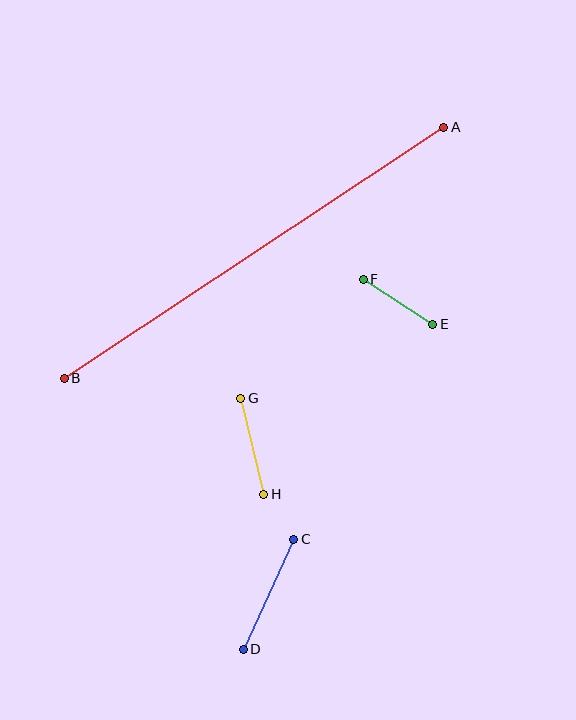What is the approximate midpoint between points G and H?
The midpoint is at approximately (252, 446) pixels.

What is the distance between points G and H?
The distance is approximately 98 pixels.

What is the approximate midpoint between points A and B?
The midpoint is at approximately (254, 253) pixels.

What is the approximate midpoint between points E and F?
The midpoint is at approximately (398, 302) pixels.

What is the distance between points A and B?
The distance is approximately 455 pixels.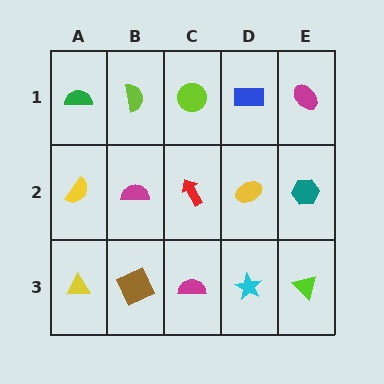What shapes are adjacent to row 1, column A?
A yellow semicircle (row 2, column A), a lime semicircle (row 1, column B).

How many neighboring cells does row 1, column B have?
3.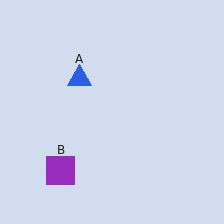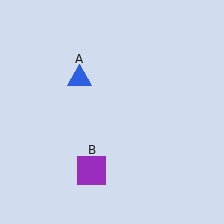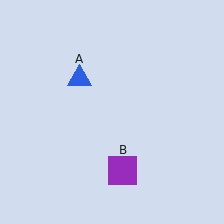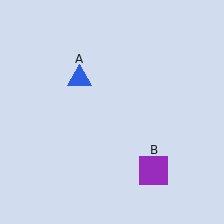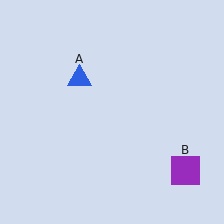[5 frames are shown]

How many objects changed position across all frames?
1 object changed position: purple square (object B).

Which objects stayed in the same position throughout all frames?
Blue triangle (object A) remained stationary.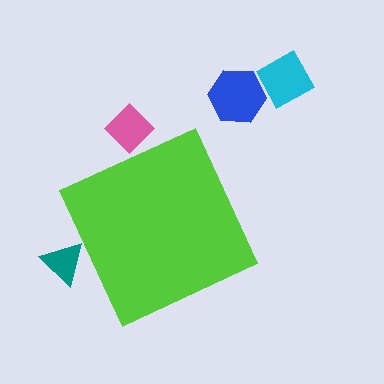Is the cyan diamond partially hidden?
No, the cyan diamond is fully visible.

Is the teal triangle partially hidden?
Yes, the teal triangle is partially hidden behind the lime diamond.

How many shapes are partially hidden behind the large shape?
2 shapes are partially hidden.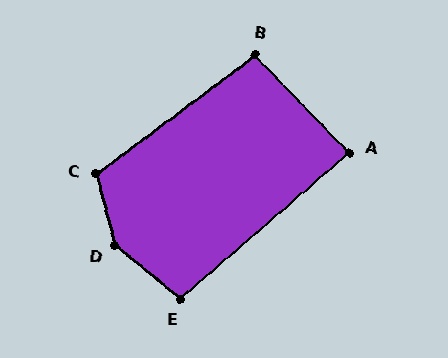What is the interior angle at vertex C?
Approximately 112 degrees (obtuse).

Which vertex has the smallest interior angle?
A, at approximately 87 degrees.